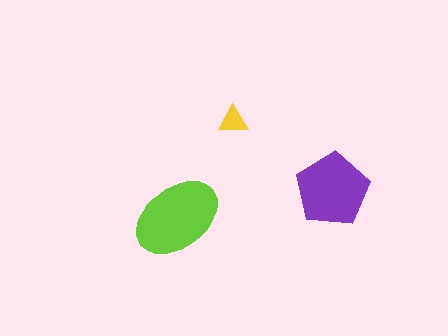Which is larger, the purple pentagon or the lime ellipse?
The lime ellipse.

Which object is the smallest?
The yellow triangle.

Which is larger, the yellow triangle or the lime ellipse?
The lime ellipse.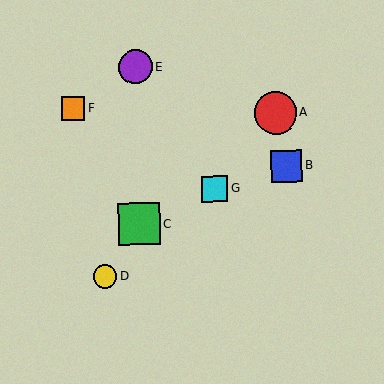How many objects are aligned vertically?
2 objects (C, E) are aligned vertically.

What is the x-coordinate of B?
Object B is at x≈287.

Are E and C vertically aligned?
Yes, both are at x≈135.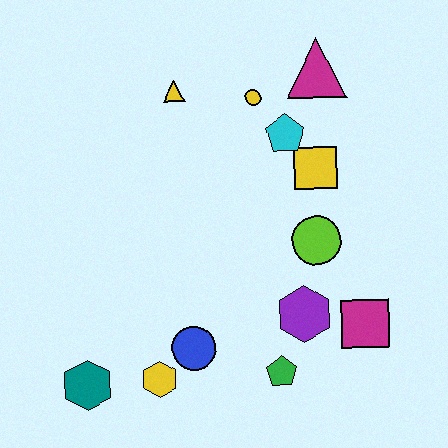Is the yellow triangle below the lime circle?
No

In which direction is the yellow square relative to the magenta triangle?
The yellow square is below the magenta triangle.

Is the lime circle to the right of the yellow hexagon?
Yes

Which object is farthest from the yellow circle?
The teal hexagon is farthest from the yellow circle.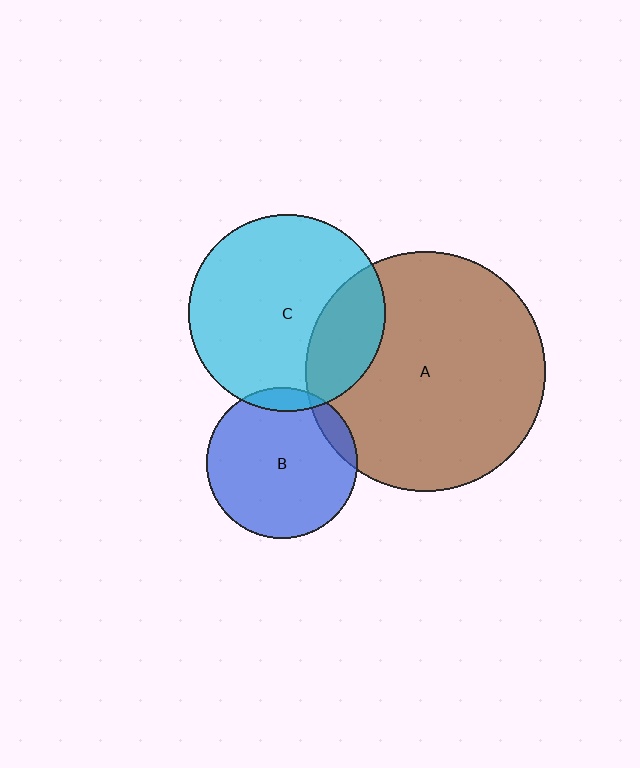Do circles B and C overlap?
Yes.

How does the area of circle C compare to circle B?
Approximately 1.7 times.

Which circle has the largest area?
Circle A (brown).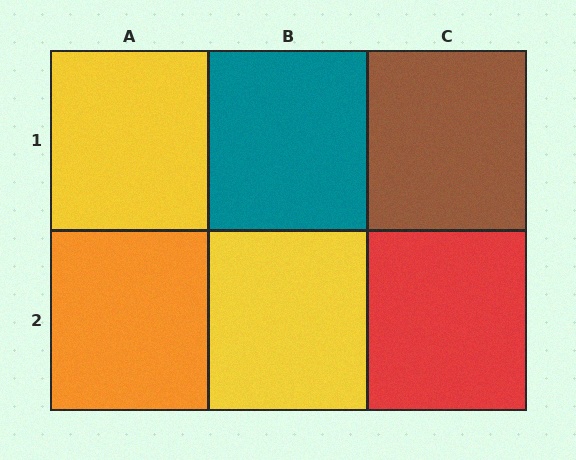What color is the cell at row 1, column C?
Brown.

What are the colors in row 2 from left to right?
Orange, yellow, red.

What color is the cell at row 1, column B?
Teal.